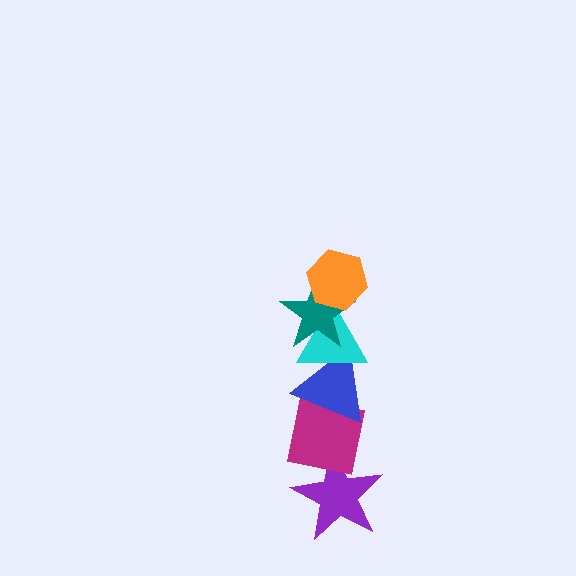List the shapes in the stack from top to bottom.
From top to bottom: the orange hexagon, the teal star, the cyan triangle, the blue triangle, the magenta square, the purple star.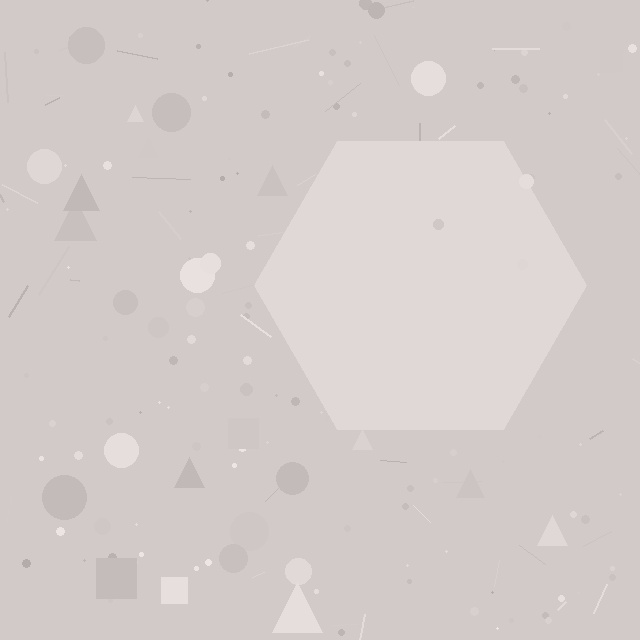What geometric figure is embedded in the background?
A hexagon is embedded in the background.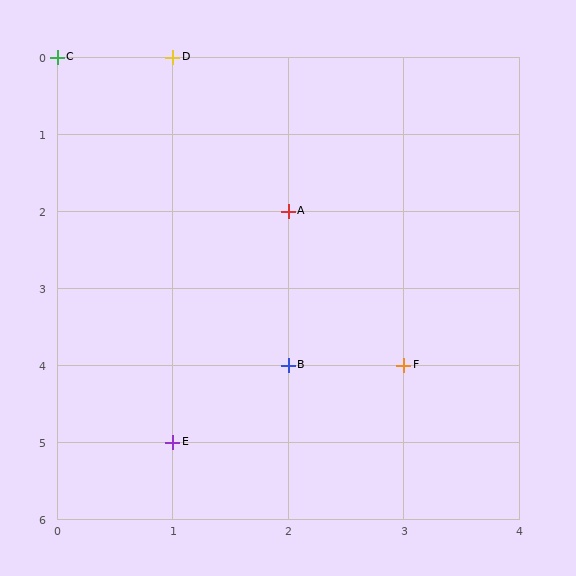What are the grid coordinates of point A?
Point A is at grid coordinates (2, 2).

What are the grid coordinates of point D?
Point D is at grid coordinates (1, 0).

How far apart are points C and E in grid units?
Points C and E are 1 column and 5 rows apart (about 5.1 grid units diagonally).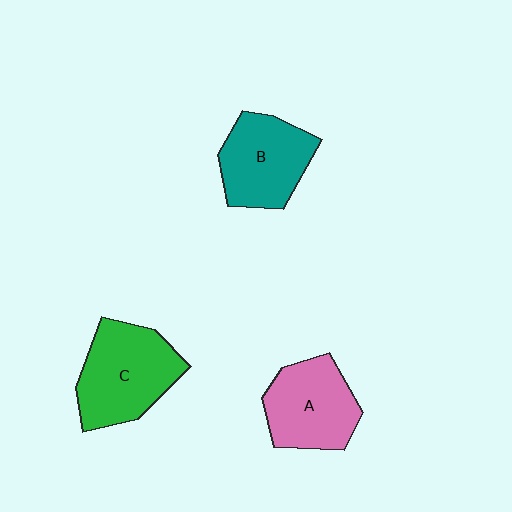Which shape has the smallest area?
Shape A (pink).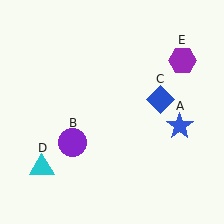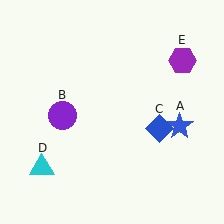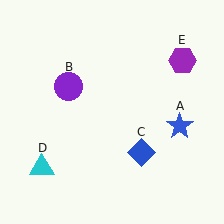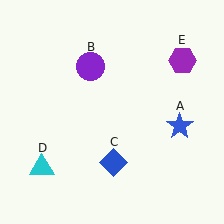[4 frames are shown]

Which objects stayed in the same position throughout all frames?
Blue star (object A) and cyan triangle (object D) and purple hexagon (object E) remained stationary.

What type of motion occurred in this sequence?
The purple circle (object B), blue diamond (object C) rotated clockwise around the center of the scene.